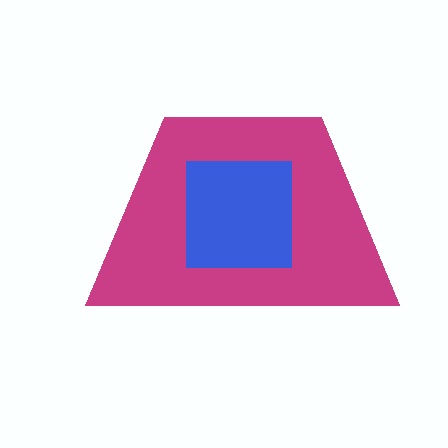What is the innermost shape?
The blue square.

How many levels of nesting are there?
2.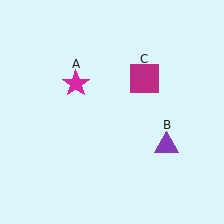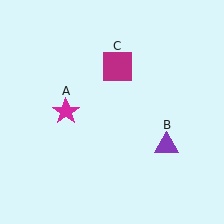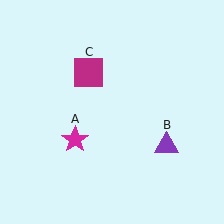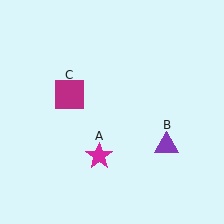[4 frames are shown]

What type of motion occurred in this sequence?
The magenta star (object A), magenta square (object C) rotated counterclockwise around the center of the scene.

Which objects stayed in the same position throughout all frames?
Purple triangle (object B) remained stationary.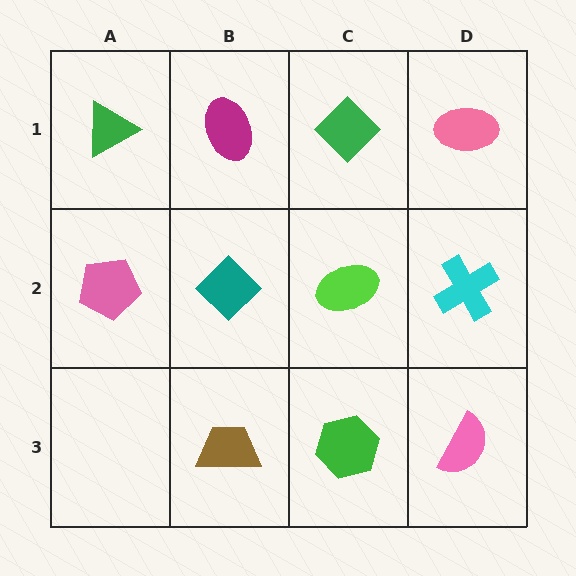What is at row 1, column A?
A green triangle.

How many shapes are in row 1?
4 shapes.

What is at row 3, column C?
A green hexagon.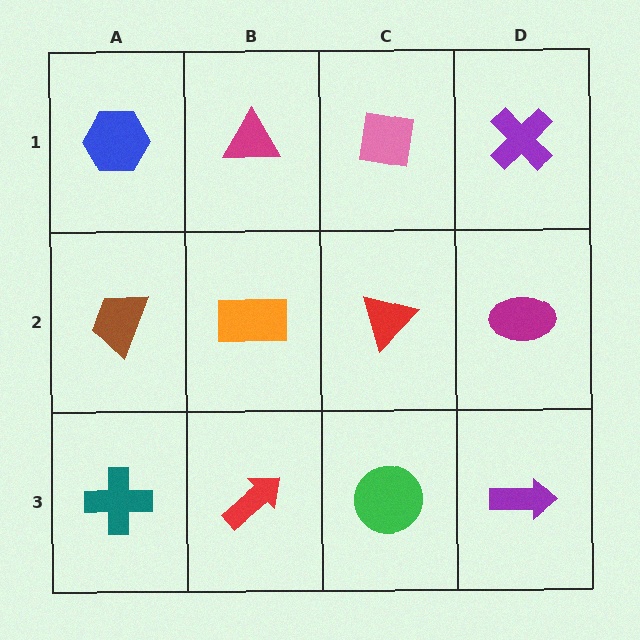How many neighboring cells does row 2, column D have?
3.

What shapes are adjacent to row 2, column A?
A blue hexagon (row 1, column A), a teal cross (row 3, column A), an orange rectangle (row 2, column B).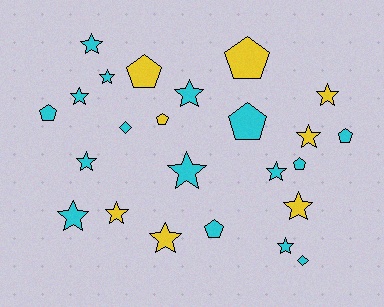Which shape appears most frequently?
Star, with 14 objects.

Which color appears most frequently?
Cyan, with 16 objects.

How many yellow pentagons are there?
There are 3 yellow pentagons.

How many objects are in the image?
There are 24 objects.